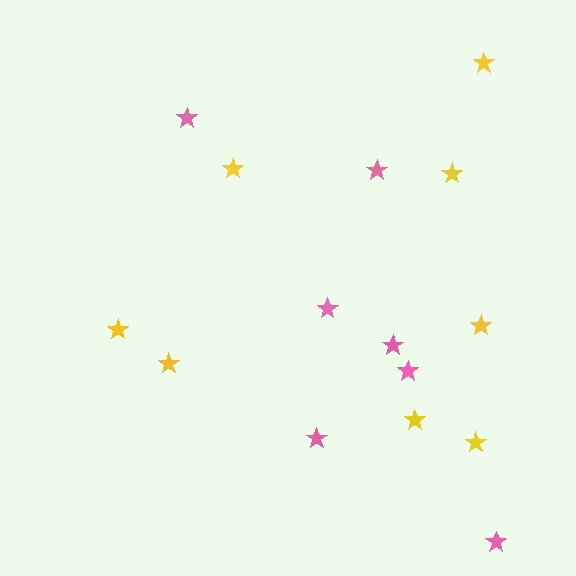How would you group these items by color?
There are 2 groups: one group of yellow stars (8) and one group of pink stars (7).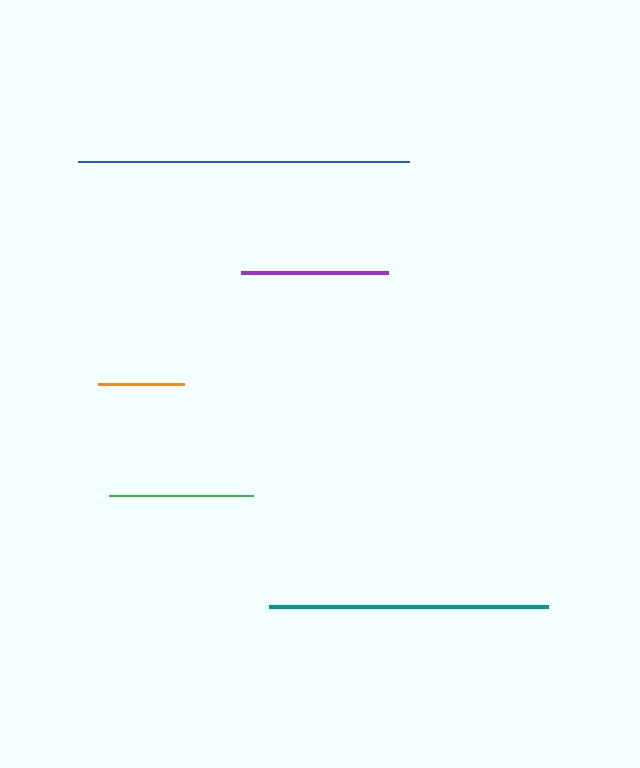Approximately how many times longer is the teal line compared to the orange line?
The teal line is approximately 3.3 times the length of the orange line.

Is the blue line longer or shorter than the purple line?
The blue line is longer than the purple line.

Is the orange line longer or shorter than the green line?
The green line is longer than the orange line.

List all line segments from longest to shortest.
From longest to shortest: blue, teal, purple, green, orange.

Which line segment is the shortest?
The orange line is the shortest at approximately 86 pixels.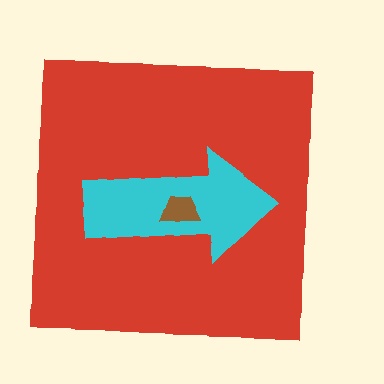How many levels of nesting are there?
3.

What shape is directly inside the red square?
The cyan arrow.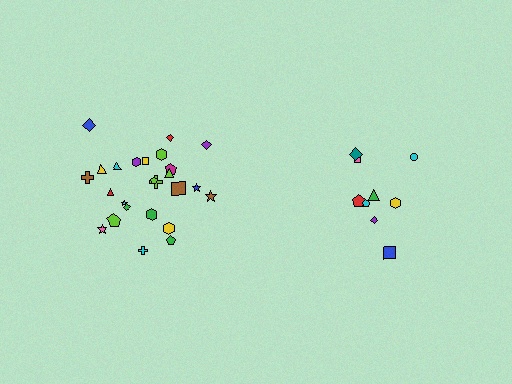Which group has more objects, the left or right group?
The left group.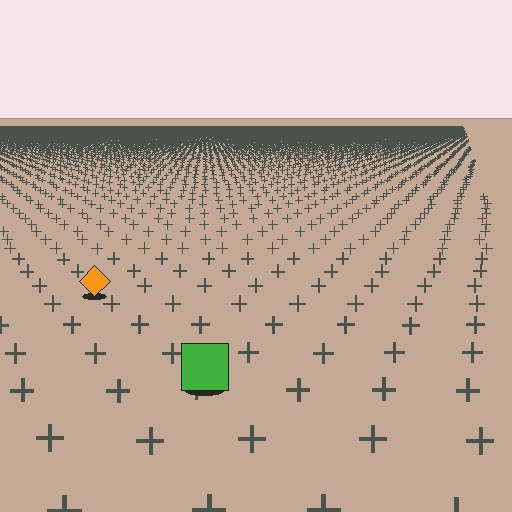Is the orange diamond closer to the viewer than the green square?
No. The green square is closer — you can tell from the texture gradient: the ground texture is coarser near it.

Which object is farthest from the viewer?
The orange diamond is farthest from the viewer. It appears smaller and the ground texture around it is denser.